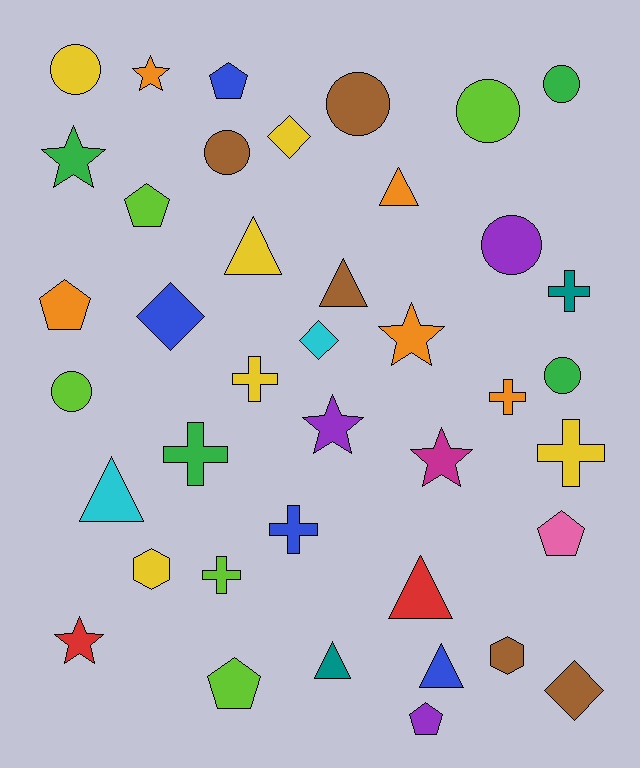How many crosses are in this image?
There are 7 crosses.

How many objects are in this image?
There are 40 objects.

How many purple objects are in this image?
There are 3 purple objects.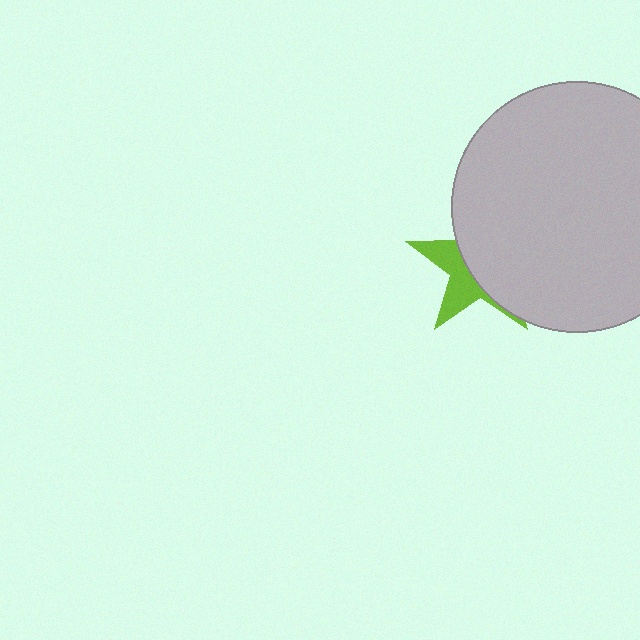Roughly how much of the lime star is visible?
A small part of it is visible (roughly 37%).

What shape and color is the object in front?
The object in front is a light gray circle.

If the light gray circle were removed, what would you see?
You would see the complete lime star.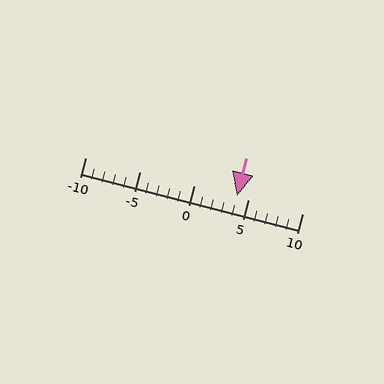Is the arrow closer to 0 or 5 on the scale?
The arrow is closer to 5.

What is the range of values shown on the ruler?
The ruler shows values from -10 to 10.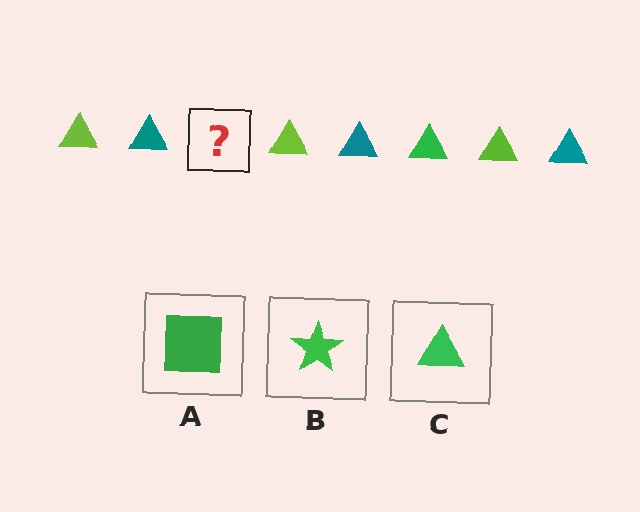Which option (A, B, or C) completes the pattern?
C.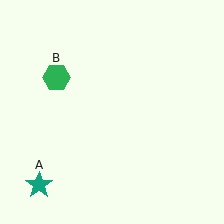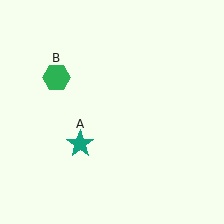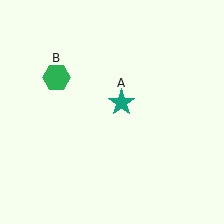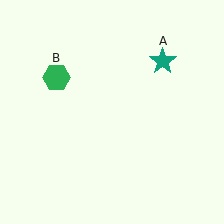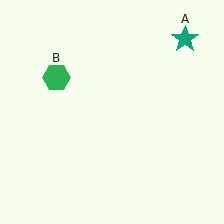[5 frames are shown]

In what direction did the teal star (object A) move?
The teal star (object A) moved up and to the right.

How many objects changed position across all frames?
1 object changed position: teal star (object A).